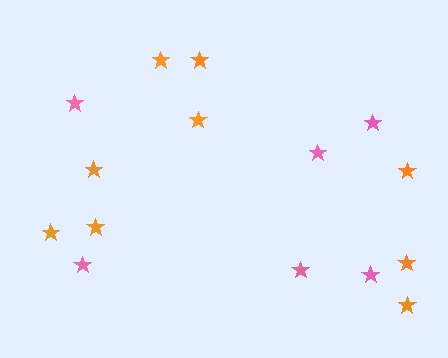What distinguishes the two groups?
There are 2 groups: one group of pink stars (6) and one group of orange stars (9).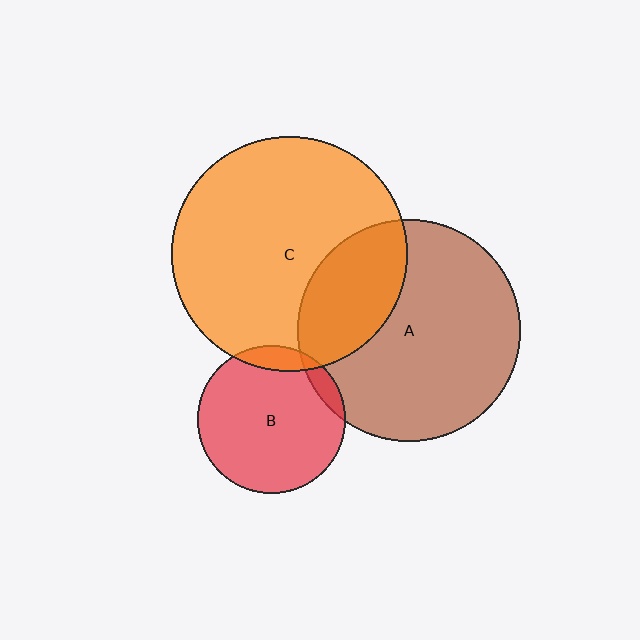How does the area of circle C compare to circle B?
Approximately 2.5 times.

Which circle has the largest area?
Circle C (orange).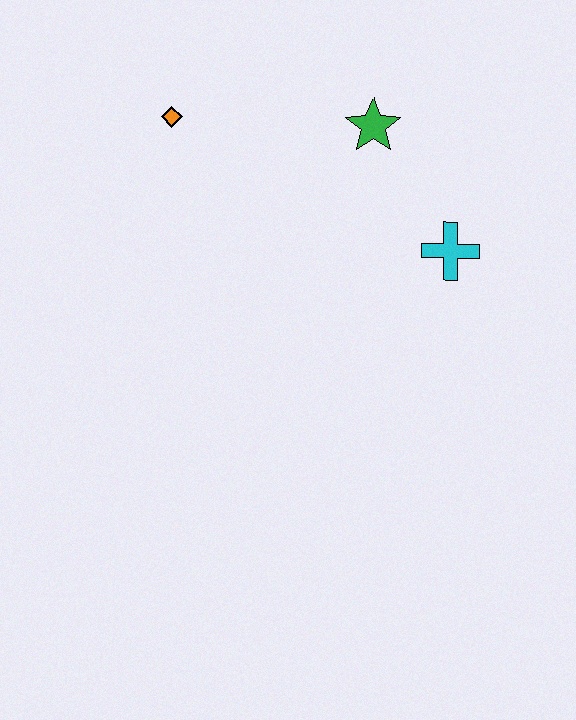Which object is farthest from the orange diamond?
The cyan cross is farthest from the orange diamond.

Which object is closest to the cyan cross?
The green star is closest to the cyan cross.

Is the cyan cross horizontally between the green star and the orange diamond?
No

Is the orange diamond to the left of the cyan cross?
Yes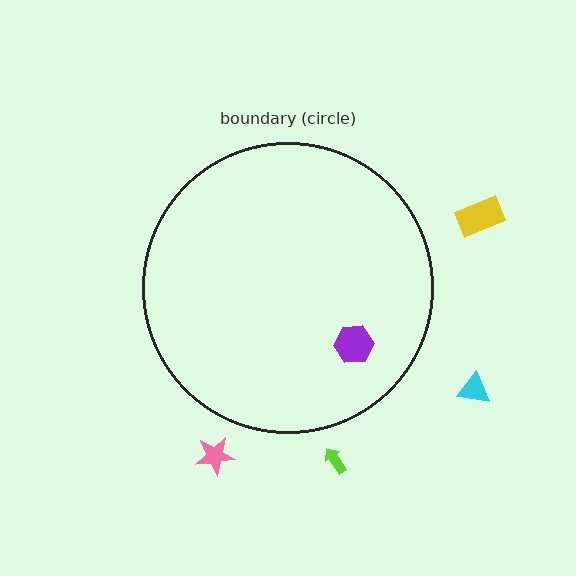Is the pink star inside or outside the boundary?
Outside.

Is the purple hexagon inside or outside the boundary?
Inside.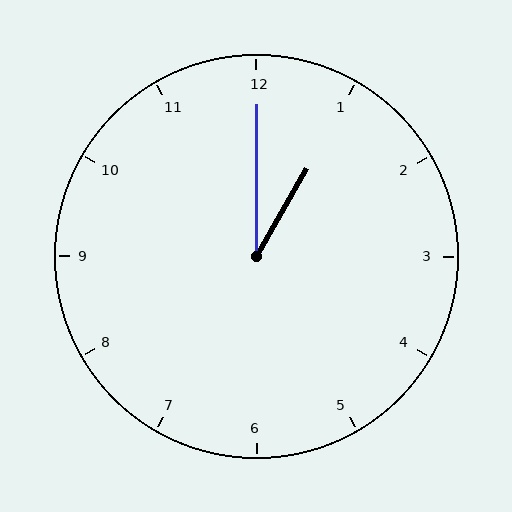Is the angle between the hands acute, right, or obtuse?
It is acute.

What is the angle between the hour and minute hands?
Approximately 30 degrees.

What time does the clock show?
1:00.